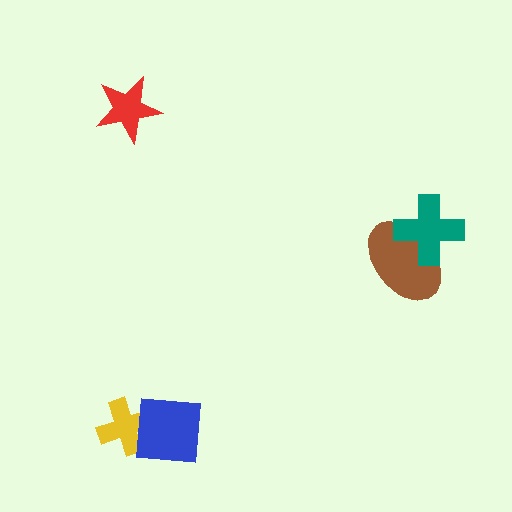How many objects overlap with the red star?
0 objects overlap with the red star.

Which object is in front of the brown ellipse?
The teal cross is in front of the brown ellipse.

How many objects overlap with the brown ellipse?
1 object overlaps with the brown ellipse.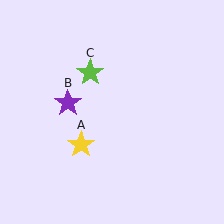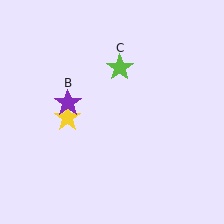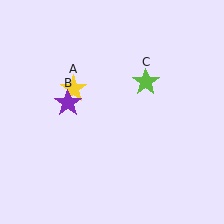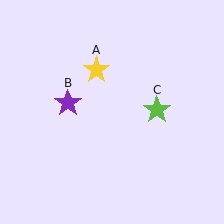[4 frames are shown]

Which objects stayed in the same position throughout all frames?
Purple star (object B) remained stationary.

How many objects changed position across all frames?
2 objects changed position: yellow star (object A), lime star (object C).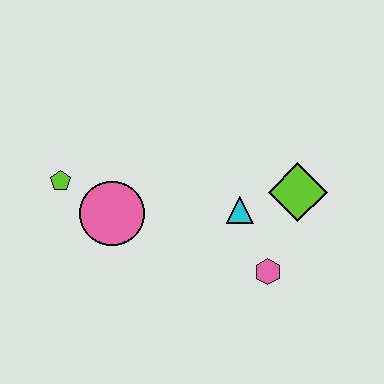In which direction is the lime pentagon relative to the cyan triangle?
The lime pentagon is to the left of the cyan triangle.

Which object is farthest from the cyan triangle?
The lime pentagon is farthest from the cyan triangle.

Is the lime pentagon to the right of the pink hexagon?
No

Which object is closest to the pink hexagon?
The cyan triangle is closest to the pink hexagon.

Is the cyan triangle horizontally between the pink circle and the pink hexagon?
Yes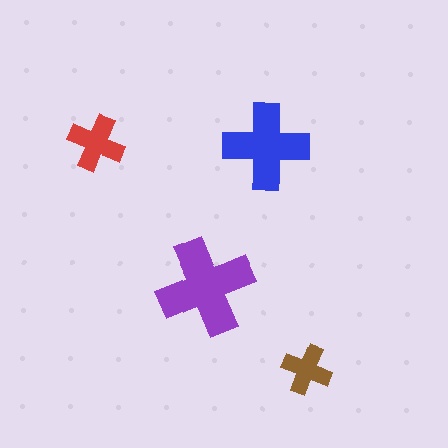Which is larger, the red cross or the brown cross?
The red one.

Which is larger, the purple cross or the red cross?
The purple one.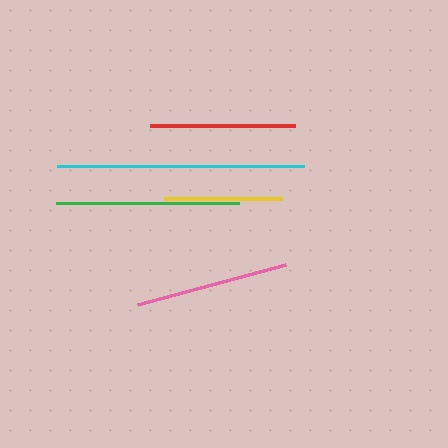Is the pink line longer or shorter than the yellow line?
The pink line is longer than the yellow line.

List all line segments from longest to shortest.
From longest to shortest: cyan, green, pink, red, yellow.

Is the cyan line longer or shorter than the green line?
The cyan line is longer than the green line.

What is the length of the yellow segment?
The yellow segment is approximately 118 pixels long.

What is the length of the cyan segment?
The cyan segment is approximately 247 pixels long.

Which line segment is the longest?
The cyan line is the longest at approximately 247 pixels.